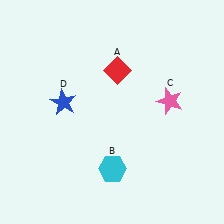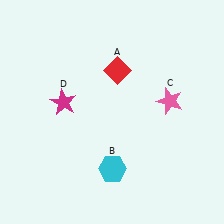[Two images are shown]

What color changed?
The star (D) changed from blue in Image 1 to magenta in Image 2.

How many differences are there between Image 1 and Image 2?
There is 1 difference between the two images.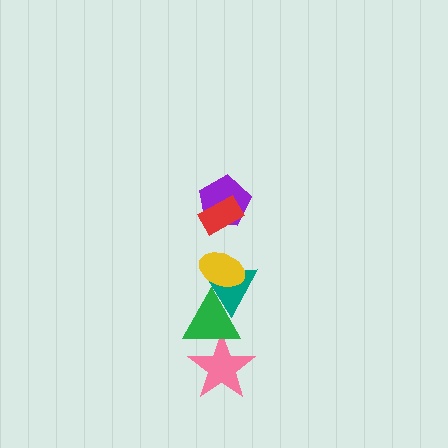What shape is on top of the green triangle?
The teal triangle is on top of the green triangle.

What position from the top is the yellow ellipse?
The yellow ellipse is 3rd from the top.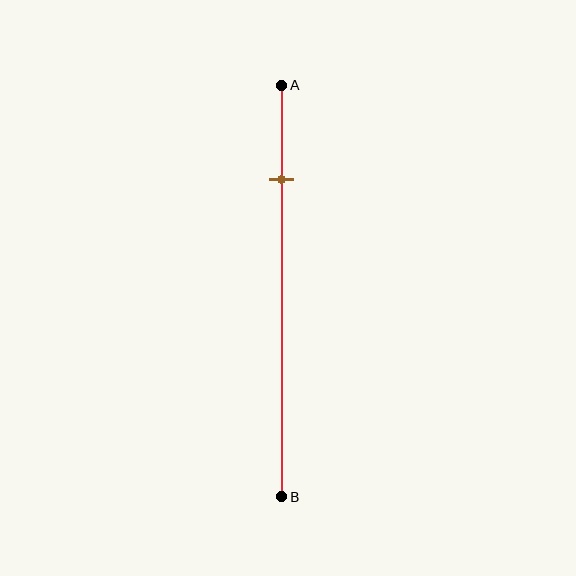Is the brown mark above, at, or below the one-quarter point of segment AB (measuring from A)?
The brown mark is approximately at the one-quarter point of segment AB.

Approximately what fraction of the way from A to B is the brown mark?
The brown mark is approximately 25% of the way from A to B.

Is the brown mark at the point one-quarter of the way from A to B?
Yes, the mark is approximately at the one-quarter point.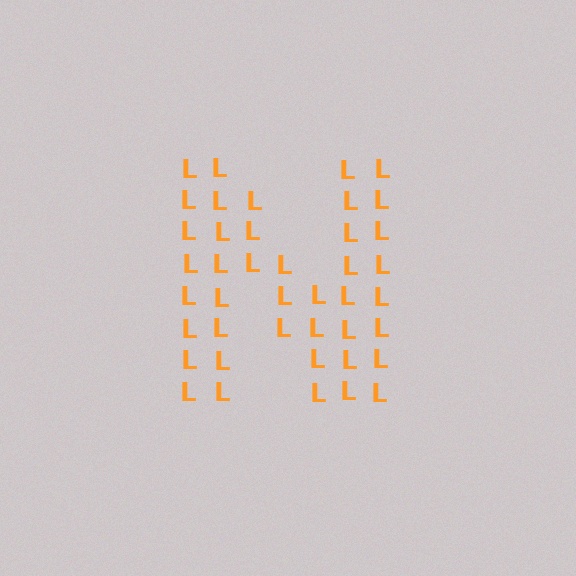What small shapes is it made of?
It is made of small letter L's.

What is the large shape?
The large shape is the letter N.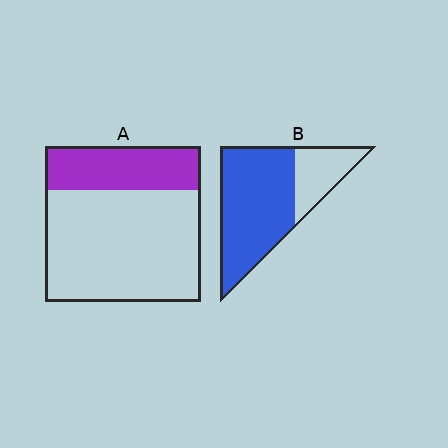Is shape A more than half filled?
No.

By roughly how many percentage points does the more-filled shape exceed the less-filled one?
By roughly 45 percentage points (B over A).